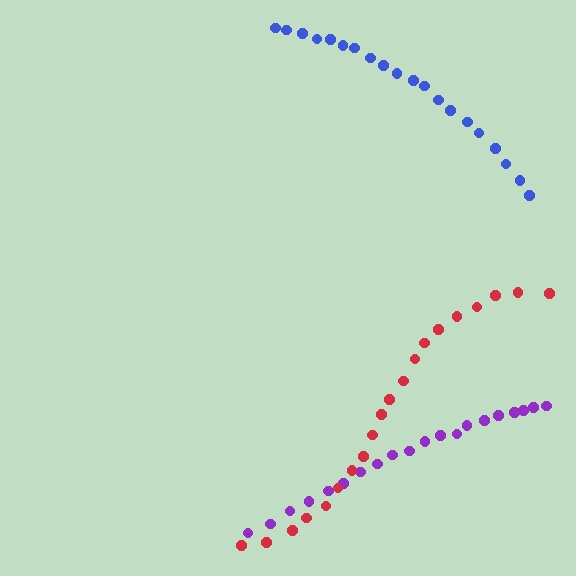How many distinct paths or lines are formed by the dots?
There are 3 distinct paths.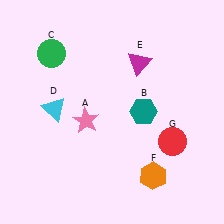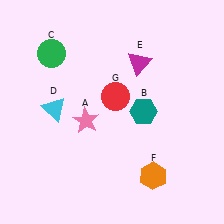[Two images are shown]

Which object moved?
The red circle (G) moved left.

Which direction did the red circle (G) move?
The red circle (G) moved left.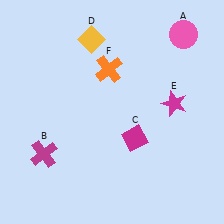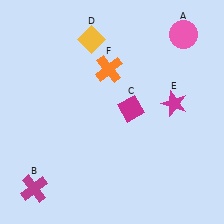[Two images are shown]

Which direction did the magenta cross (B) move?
The magenta cross (B) moved down.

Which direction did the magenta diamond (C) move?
The magenta diamond (C) moved up.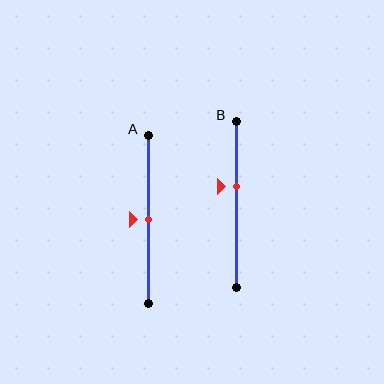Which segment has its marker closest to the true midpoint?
Segment A has its marker closest to the true midpoint.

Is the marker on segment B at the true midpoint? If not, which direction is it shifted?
No, the marker on segment B is shifted upward by about 11% of the segment length.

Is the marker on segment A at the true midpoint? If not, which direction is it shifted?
Yes, the marker on segment A is at the true midpoint.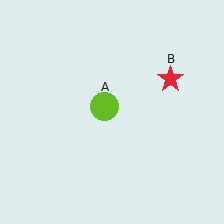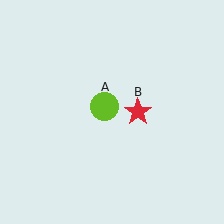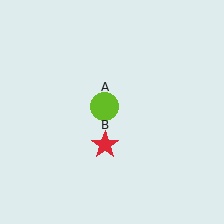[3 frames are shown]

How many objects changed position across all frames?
1 object changed position: red star (object B).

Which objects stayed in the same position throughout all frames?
Lime circle (object A) remained stationary.